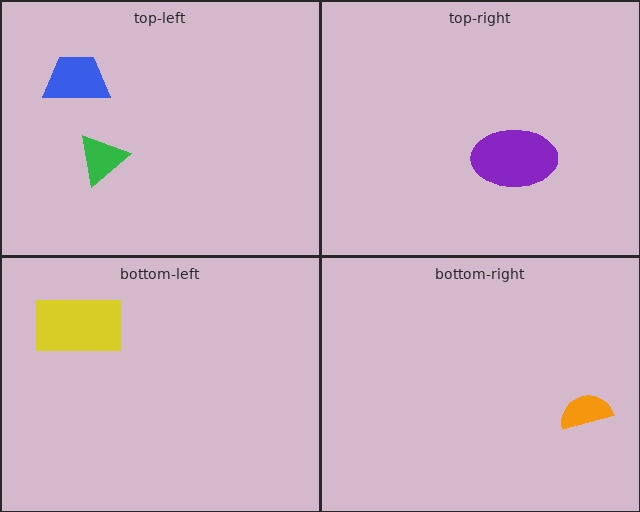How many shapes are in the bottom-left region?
1.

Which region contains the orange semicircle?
The bottom-right region.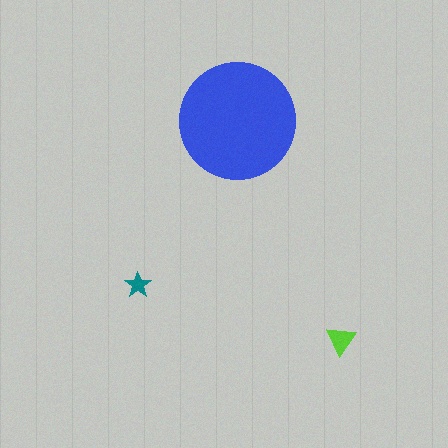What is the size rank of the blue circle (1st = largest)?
1st.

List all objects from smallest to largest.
The teal star, the lime triangle, the blue circle.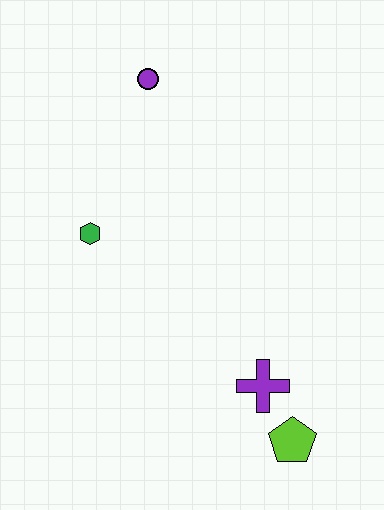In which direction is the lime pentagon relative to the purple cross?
The lime pentagon is below the purple cross.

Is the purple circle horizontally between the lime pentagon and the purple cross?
No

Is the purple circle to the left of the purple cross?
Yes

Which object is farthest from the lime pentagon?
The purple circle is farthest from the lime pentagon.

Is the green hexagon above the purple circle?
No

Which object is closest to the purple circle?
The green hexagon is closest to the purple circle.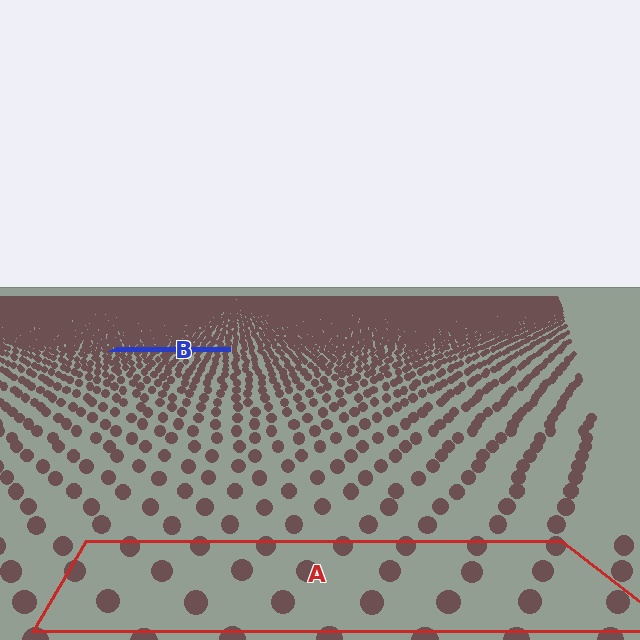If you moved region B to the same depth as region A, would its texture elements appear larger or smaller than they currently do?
They would appear larger. At a closer depth, the same texture elements are projected at a bigger on-screen size.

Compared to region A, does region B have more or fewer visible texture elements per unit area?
Region B has more texture elements per unit area — they are packed more densely because it is farther away.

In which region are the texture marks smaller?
The texture marks are smaller in region B, because it is farther away.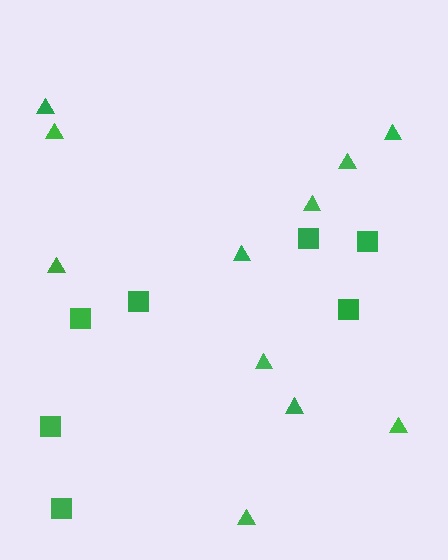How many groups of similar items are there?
There are 2 groups: one group of triangles (11) and one group of squares (7).